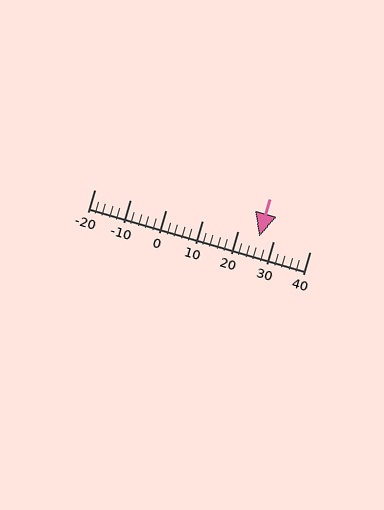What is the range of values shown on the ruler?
The ruler shows values from -20 to 40.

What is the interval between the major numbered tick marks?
The major tick marks are spaced 10 units apart.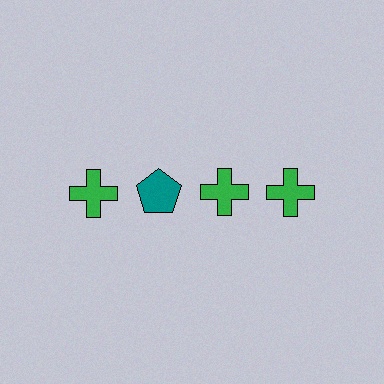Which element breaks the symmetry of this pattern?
The teal pentagon in the top row, second from left column breaks the symmetry. All other shapes are green crosses.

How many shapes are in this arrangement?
There are 4 shapes arranged in a grid pattern.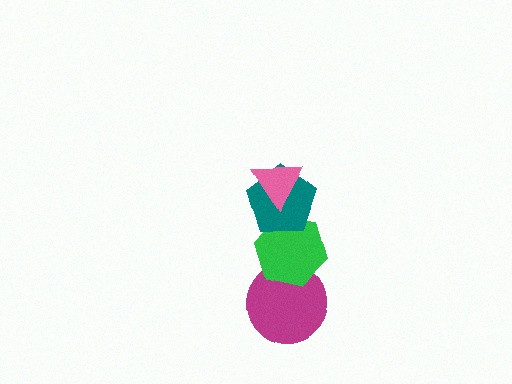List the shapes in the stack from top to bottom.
From top to bottom: the pink triangle, the teal pentagon, the green hexagon, the magenta circle.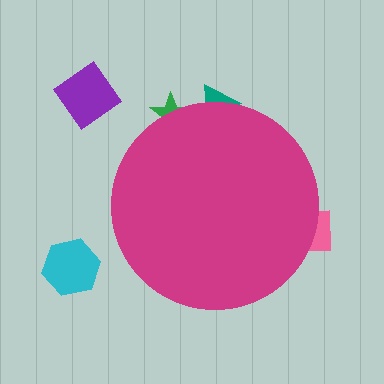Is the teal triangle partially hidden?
Yes, the teal triangle is partially hidden behind the magenta circle.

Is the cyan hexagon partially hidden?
No, the cyan hexagon is fully visible.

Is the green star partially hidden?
Yes, the green star is partially hidden behind the magenta circle.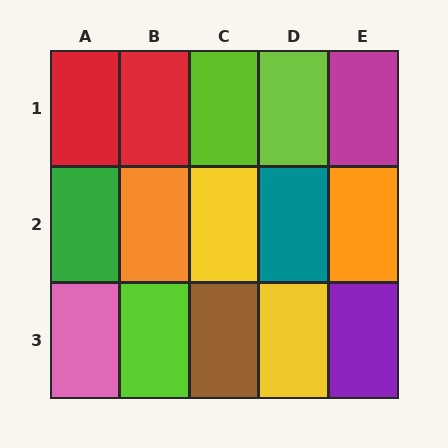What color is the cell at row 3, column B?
Lime.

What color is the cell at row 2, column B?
Orange.